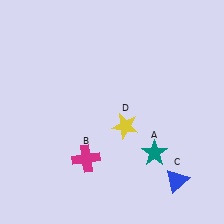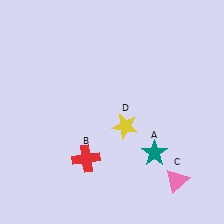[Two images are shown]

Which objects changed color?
B changed from magenta to red. C changed from blue to pink.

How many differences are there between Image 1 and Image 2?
There are 2 differences between the two images.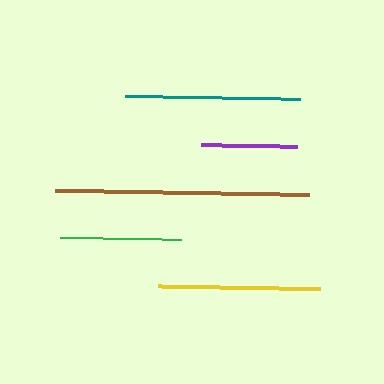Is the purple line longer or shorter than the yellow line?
The yellow line is longer than the purple line.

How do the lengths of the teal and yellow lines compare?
The teal and yellow lines are approximately the same length.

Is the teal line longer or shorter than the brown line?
The brown line is longer than the teal line.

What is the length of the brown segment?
The brown segment is approximately 254 pixels long.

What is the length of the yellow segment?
The yellow segment is approximately 161 pixels long.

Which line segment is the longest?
The brown line is the longest at approximately 254 pixels.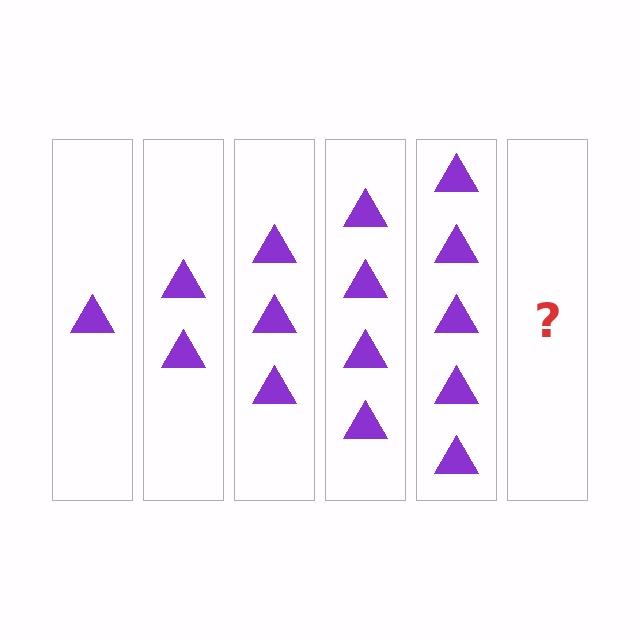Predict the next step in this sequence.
The next step is 6 triangles.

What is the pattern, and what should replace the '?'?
The pattern is that each step adds one more triangle. The '?' should be 6 triangles.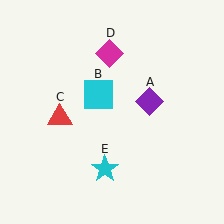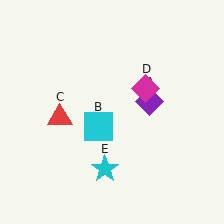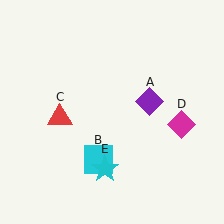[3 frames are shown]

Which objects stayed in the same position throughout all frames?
Purple diamond (object A) and red triangle (object C) and cyan star (object E) remained stationary.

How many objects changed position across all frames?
2 objects changed position: cyan square (object B), magenta diamond (object D).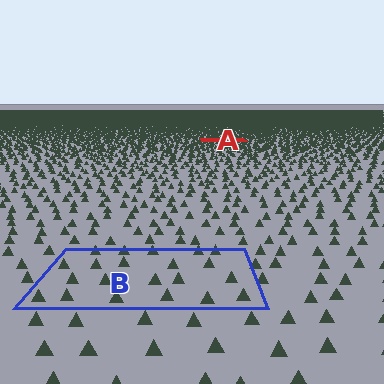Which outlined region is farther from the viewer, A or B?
Region A is farther from the viewer — the texture elements inside it appear smaller and more densely packed.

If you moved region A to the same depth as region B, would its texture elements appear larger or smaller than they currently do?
They would appear larger. At a closer depth, the same texture elements are projected at a bigger on-screen size.